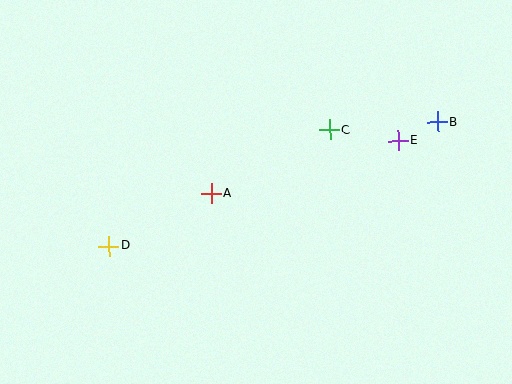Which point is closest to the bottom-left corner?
Point D is closest to the bottom-left corner.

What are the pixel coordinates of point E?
Point E is at (398, 141).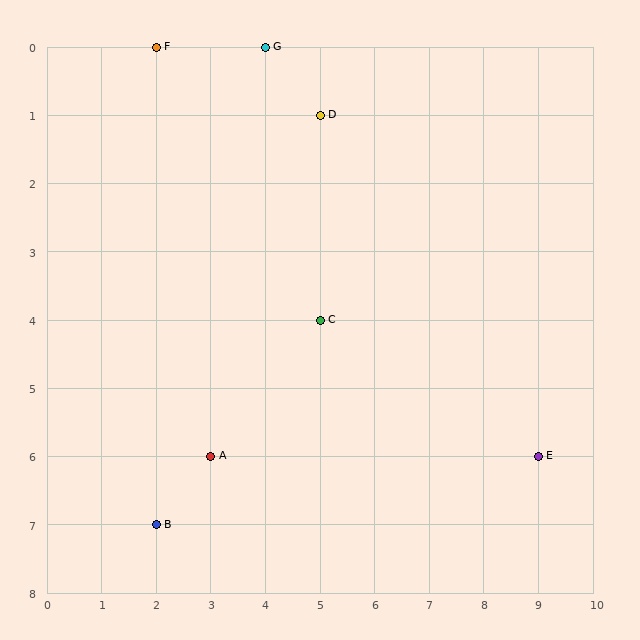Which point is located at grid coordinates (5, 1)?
Point D is at (5, 1).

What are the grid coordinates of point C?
Point C is at grid coordinates (5, 4).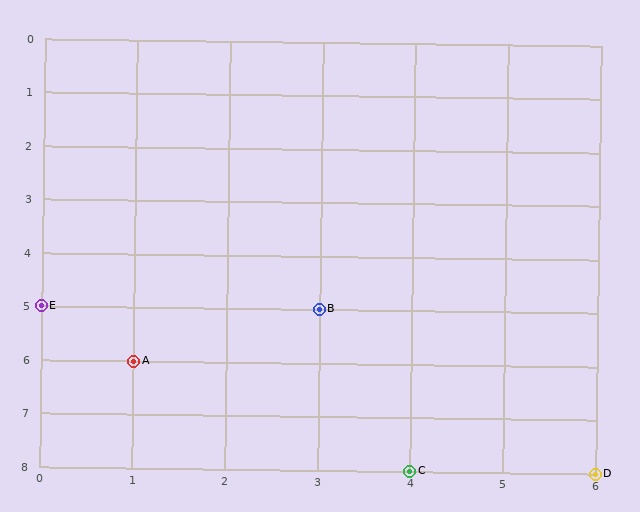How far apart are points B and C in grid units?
Points B and C are 1 column and 3 rows apart (about 3.2 grid units diagonally).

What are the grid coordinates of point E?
Point E is at grid coordinates (0, 5).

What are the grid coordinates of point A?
Point A is at grid coordinates (1, 6).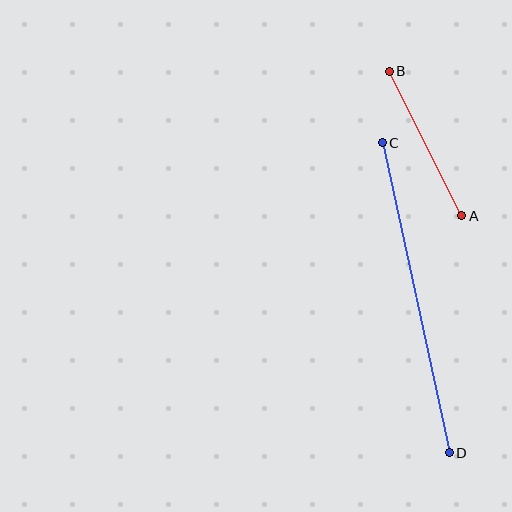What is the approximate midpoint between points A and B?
The midpoint is at approximately (425, 144) pixels.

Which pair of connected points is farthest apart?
Points C and D are farthest apart.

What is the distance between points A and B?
The distance is approximately 162 pixels.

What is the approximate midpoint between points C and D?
The midpoint is at approximately (416, 298) pixels.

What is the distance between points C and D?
The distance is approximately 317 pixels.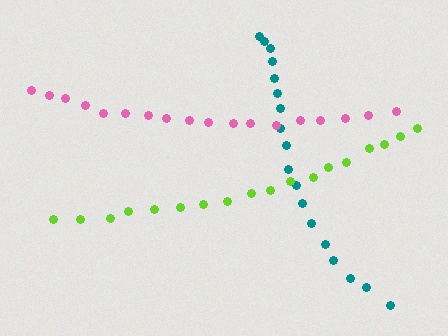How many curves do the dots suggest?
There are 3 distinct paths.